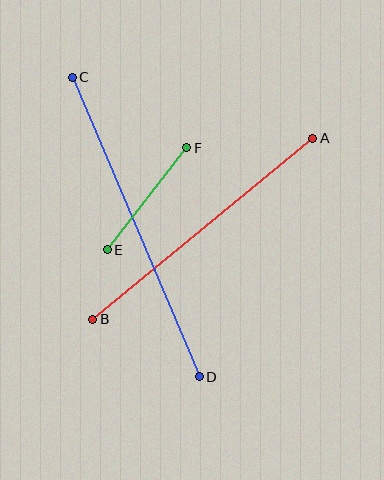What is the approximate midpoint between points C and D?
The midpoint is at approximately (136, 227) pixels.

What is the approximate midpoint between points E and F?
The midpoint is at approximately (147, 199) pixels.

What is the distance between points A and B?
The distance is approximately 285 pixels.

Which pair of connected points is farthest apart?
Points C and D are farthest apart.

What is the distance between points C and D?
The distance is approximately 325 pixels.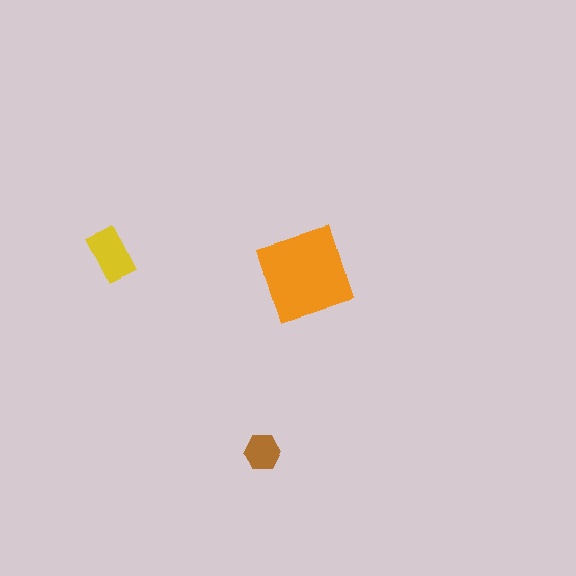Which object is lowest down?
The brown hexagon is bottommost.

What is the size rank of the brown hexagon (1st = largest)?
3rd.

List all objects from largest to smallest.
The orange diamond, the yellow rectangle, the brown hexagon.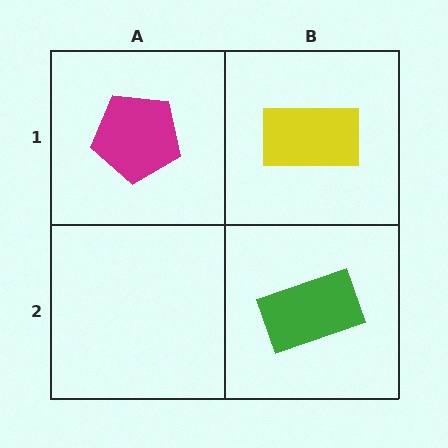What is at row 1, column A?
A magenta pentagon.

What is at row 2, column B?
A green rectangle.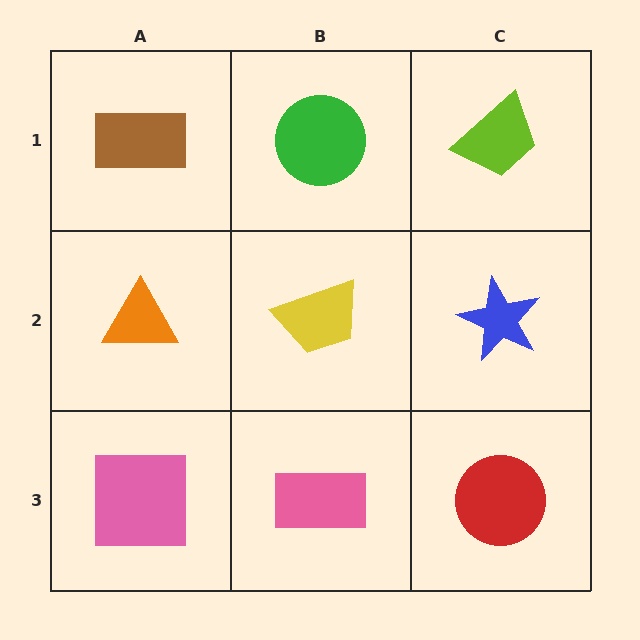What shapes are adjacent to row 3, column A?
An orange triangle (row 2, column A), a pink rectangle (row 3, column B).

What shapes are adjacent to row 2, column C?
A lime trapezoid (row 1, column C), a red circle (row 3, column C), a yellow trapezoid (row 2, column B).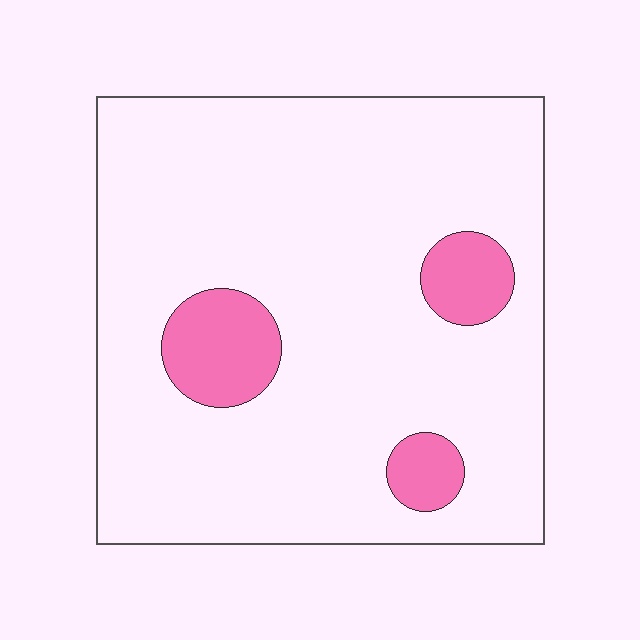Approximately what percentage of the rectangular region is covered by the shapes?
Approximately 10%.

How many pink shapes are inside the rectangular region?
3.